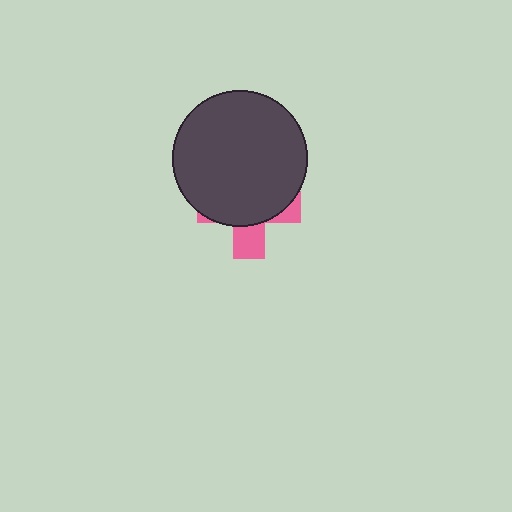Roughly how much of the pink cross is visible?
A small part of it is visible (roughly 30%).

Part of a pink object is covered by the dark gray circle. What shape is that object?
It is a cross.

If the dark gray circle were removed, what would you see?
You would see the complete pink cross.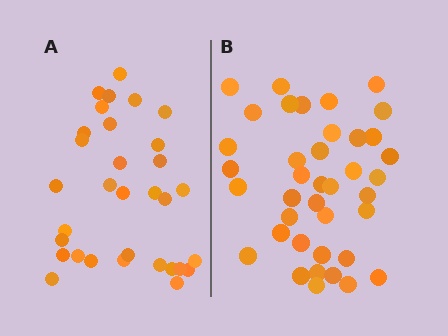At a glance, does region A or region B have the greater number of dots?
Region B (the right region) has more dots.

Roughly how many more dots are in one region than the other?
Region B has roughly 8 or so more dots than region A.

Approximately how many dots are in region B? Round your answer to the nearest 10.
About 40 dots. (The exact count is 39, which rounds to 40.)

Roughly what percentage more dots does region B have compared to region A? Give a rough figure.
About 20% more.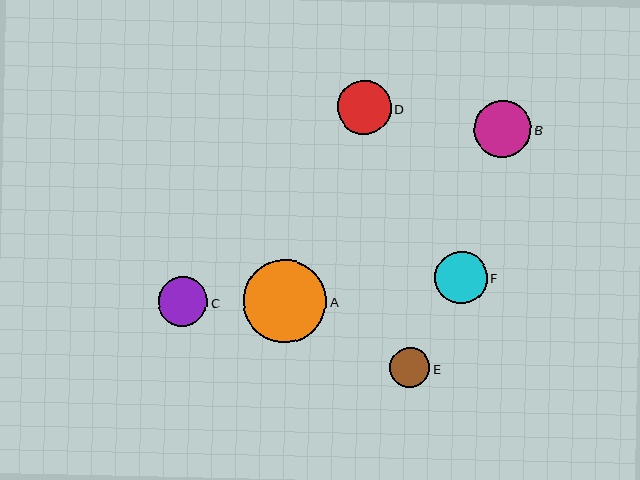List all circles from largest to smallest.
From largest to smallest: A, B, D, F, C, E.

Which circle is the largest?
Circle A is the largest with a size of approximately 84 pixels.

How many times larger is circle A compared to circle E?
Circle A is approximately 2.1 times the size of circle E.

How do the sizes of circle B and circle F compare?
Circle B and circle F are approximately the same size.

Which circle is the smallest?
Circle E is the smallest with a size of approximately 40 pixels.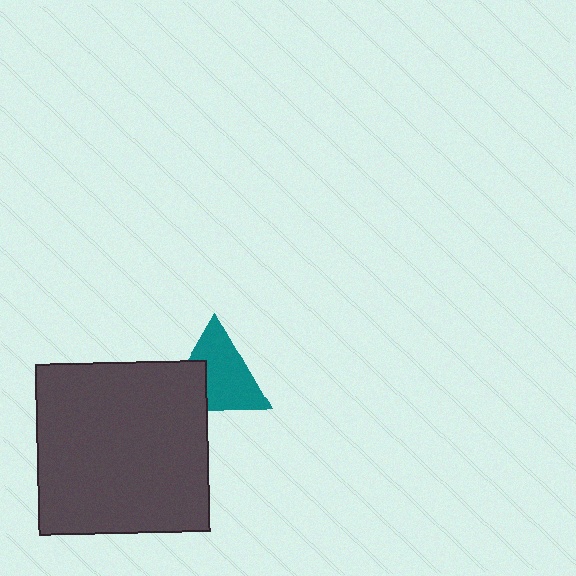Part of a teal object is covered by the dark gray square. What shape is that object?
It is a triangle.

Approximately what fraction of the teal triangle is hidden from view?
Roughly 31% of the teal triangle is hidden behind the dark gray square.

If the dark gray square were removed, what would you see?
You would see the complete teal triangle.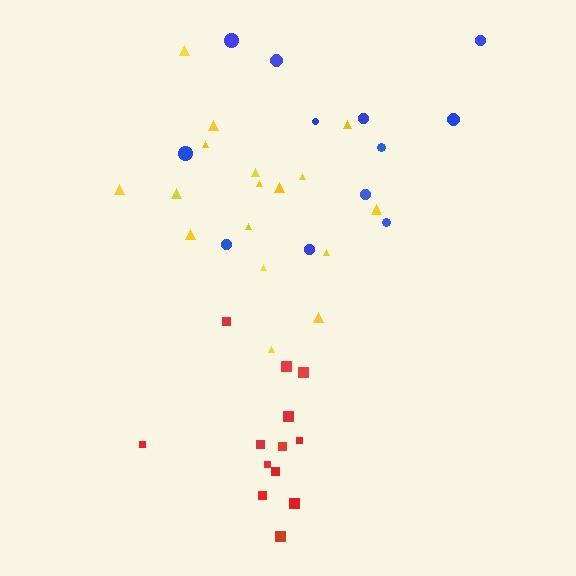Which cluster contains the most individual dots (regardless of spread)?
Yellow (17).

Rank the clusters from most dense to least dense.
red, yellow, blue.